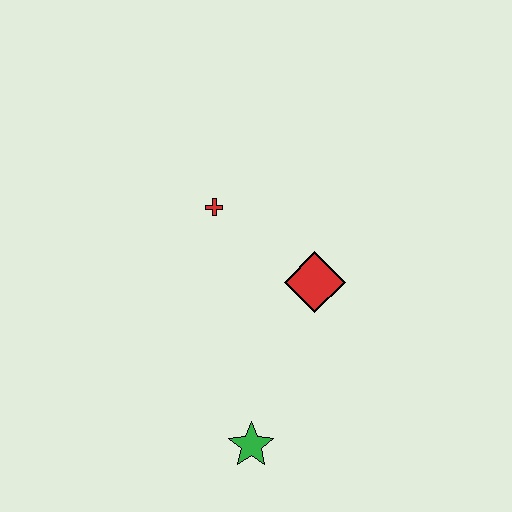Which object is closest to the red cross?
The red diamond is closest to the red cross.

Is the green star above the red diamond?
No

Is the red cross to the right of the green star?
No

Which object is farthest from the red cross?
The green star is farthest from the red cross.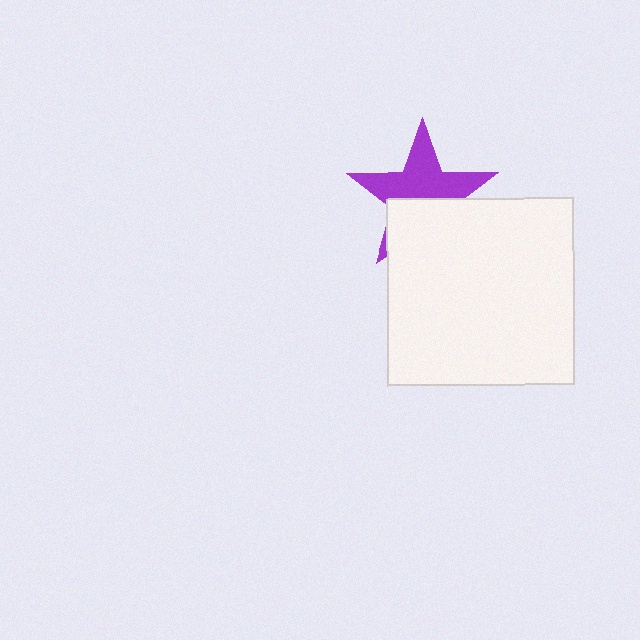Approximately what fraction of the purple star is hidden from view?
Roughly 42% of the purple star is hidden behind the white square.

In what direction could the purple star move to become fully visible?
The purple star could move up. That would shift it out from behind the white square entirely.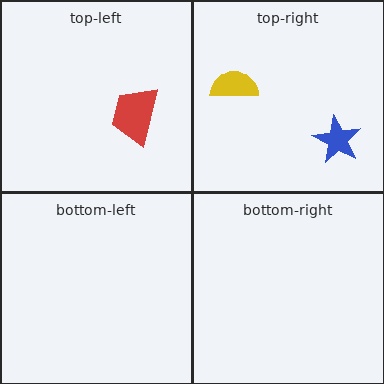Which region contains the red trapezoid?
The top-left region.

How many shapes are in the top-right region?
2.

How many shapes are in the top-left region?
1.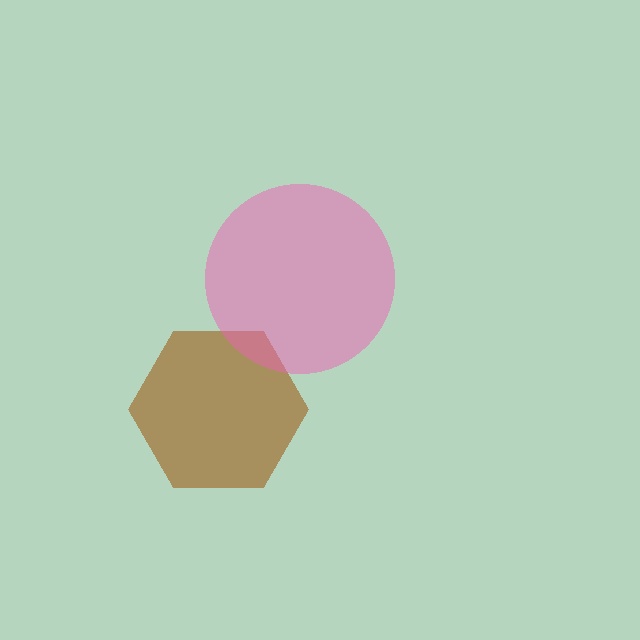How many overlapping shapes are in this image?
There are 2 overlapping shapes in the image.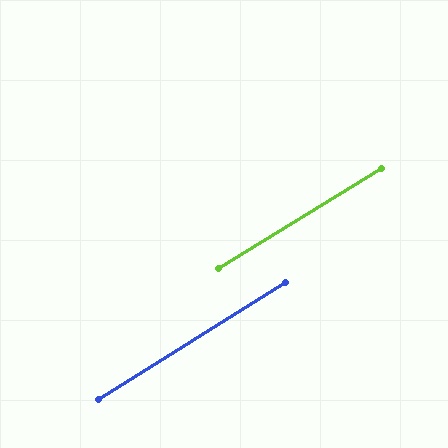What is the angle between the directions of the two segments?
Approximately 0 degrees.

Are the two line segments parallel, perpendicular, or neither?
Parallel — their directions differ by only 0.3°.